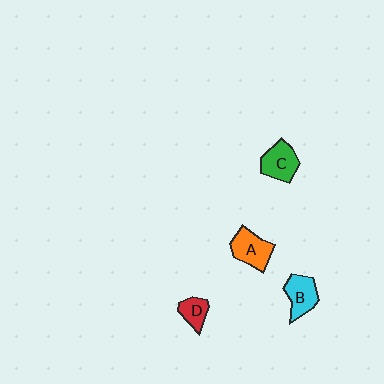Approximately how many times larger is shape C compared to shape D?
Approximately 1.6 times.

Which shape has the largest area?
Shape A (orange).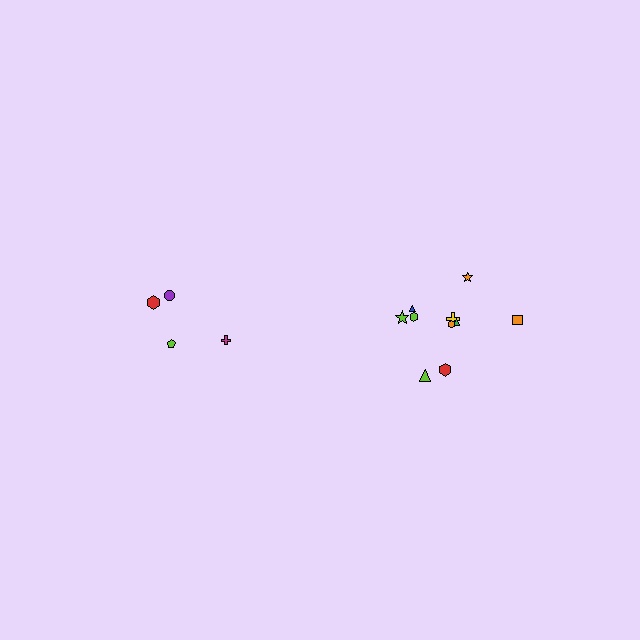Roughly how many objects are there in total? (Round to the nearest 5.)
Roughly 15 objects in total.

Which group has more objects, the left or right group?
The right group.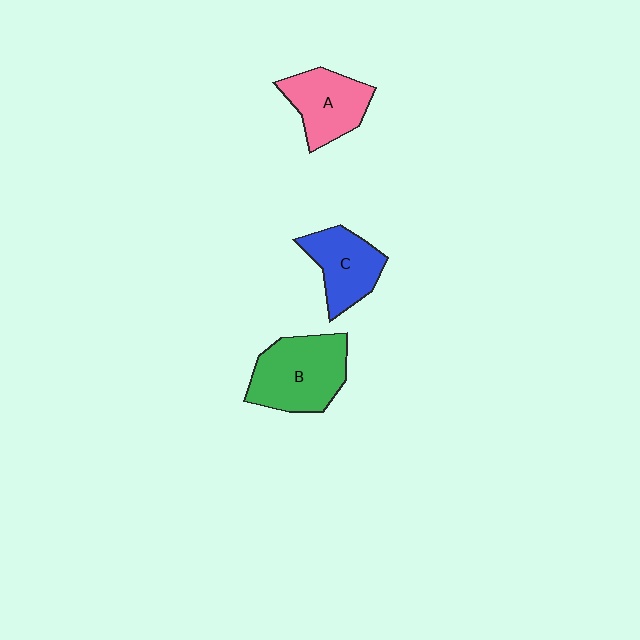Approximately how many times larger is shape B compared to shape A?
Approximately 1.3 times.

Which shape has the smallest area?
Shape C (blue).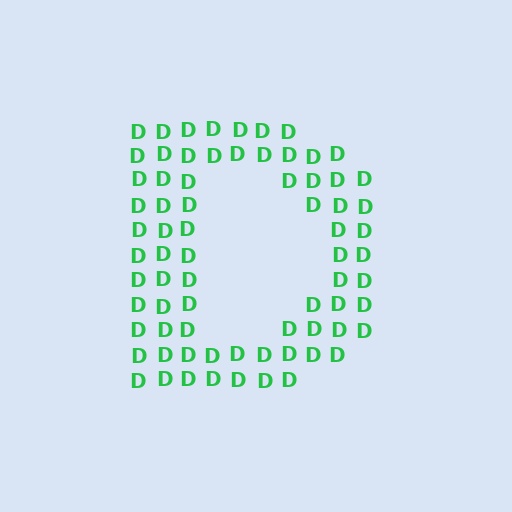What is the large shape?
The large shape is the letter D.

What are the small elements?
The small elements are letter D's.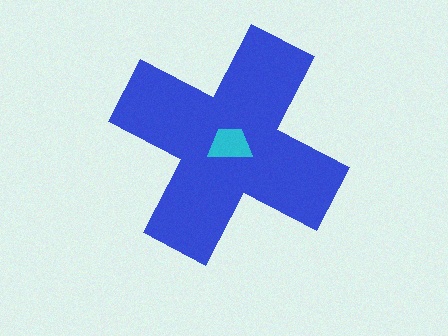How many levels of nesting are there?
2.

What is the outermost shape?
The blue cross.